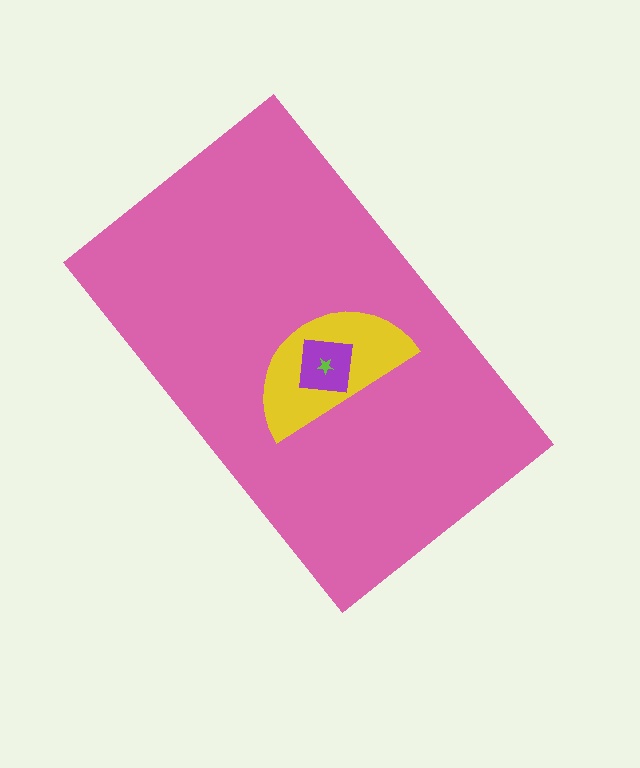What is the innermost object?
The lime star.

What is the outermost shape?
The pink rectangle.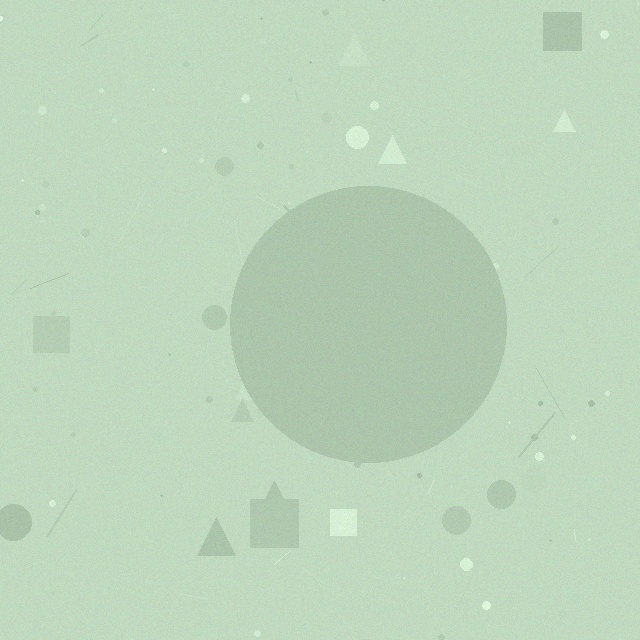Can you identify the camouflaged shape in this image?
The camouflaged shape is a circle.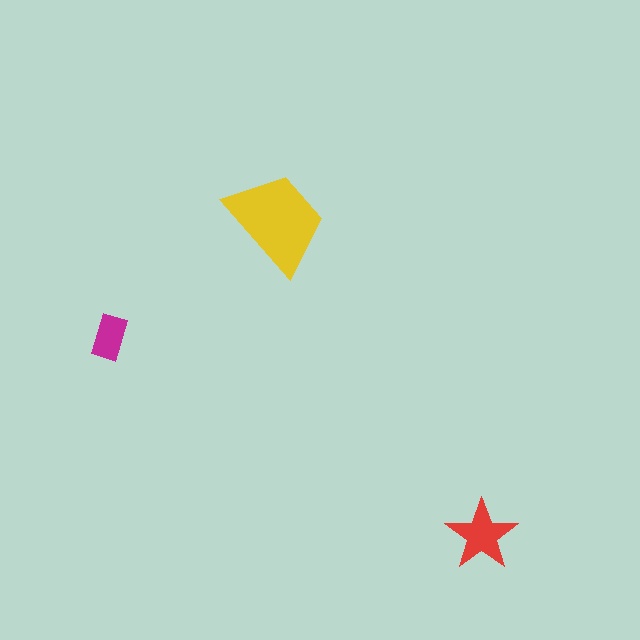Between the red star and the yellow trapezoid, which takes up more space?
The yellow trapezoid.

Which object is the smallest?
The magenta rectangle.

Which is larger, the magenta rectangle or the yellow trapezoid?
The yellow trapezoid.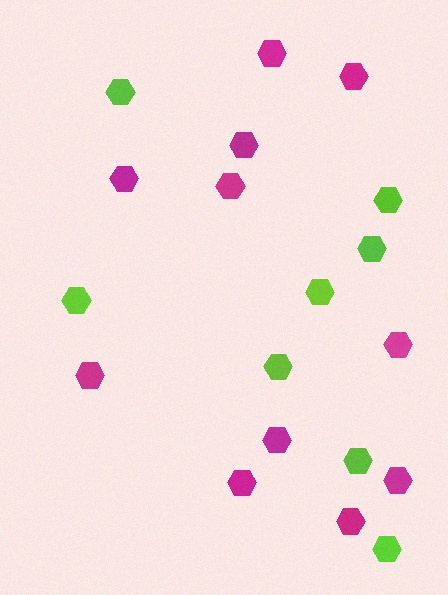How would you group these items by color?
There are 2 groups: one group of lime hexagons (8) and one group of magenta hexagons (11).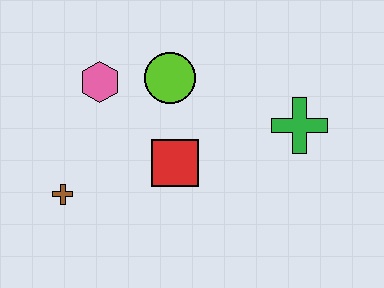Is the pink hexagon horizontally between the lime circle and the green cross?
No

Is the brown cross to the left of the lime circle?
Yes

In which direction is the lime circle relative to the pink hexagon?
The lime circle is to the right of the pink hexagon.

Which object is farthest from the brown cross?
The green cross is farthest from the brown cross.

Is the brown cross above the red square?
No